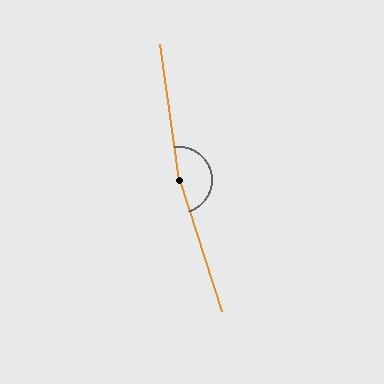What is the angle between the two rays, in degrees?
Approximately 170 degrees.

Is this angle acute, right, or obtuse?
It is obtuse.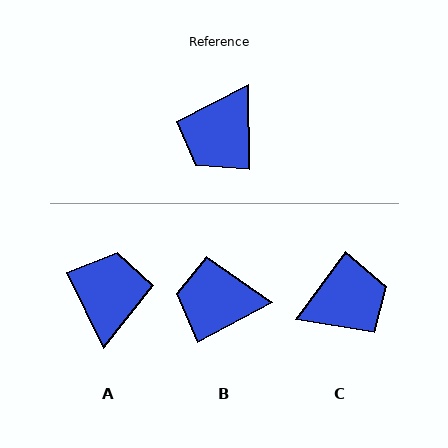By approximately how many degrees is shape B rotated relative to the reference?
Approximately 62 degrees clockwise.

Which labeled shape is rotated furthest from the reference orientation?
A, about 155 degrees away.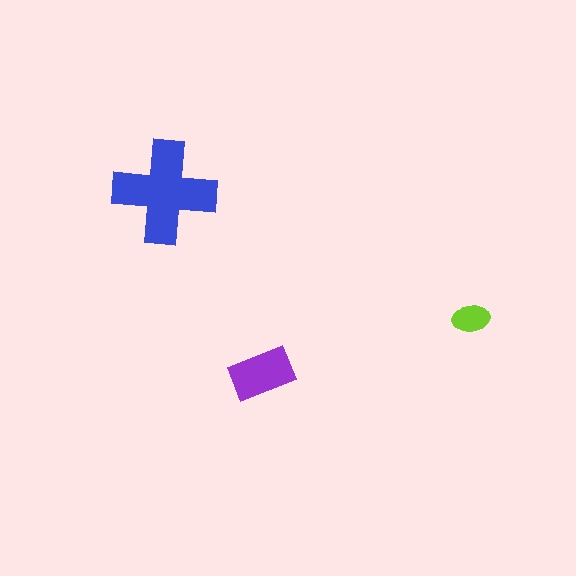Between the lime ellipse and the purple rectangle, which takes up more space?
The purple rectangle.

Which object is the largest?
The blue cross.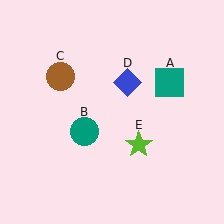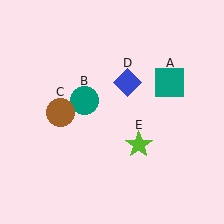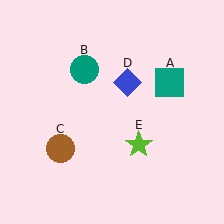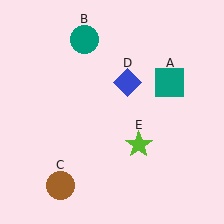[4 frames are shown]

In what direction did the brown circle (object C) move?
The brown circle (object C) moved down.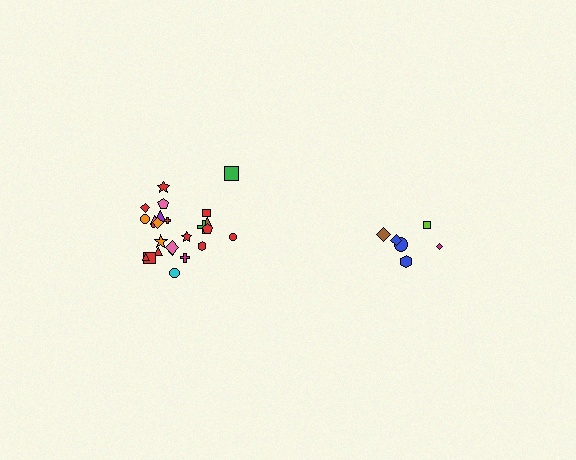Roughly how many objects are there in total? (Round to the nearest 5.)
Roughly 30 objects in total.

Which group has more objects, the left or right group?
The left group.